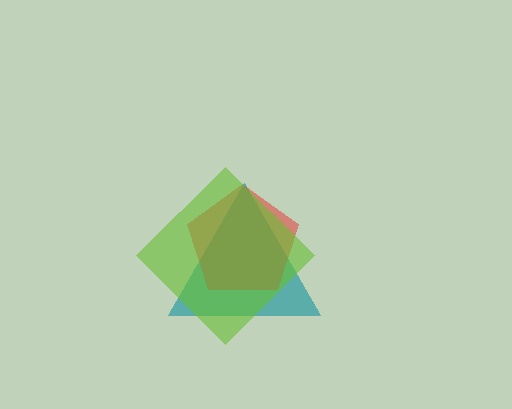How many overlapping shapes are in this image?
There are 3 overlapping shapes in the image.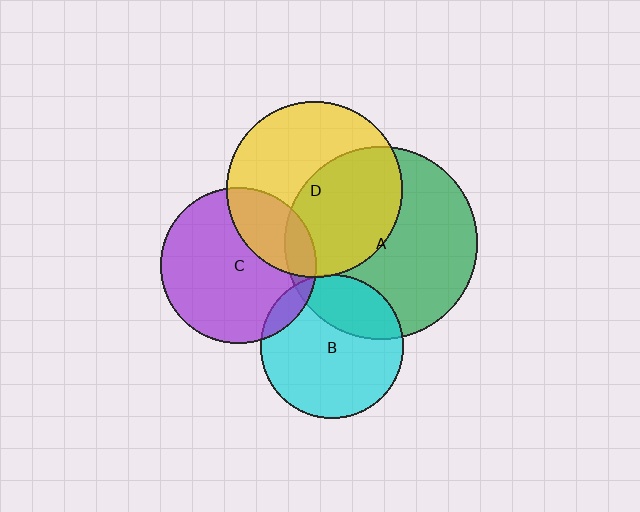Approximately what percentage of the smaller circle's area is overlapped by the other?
Approximately 25%.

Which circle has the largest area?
Circle A (green).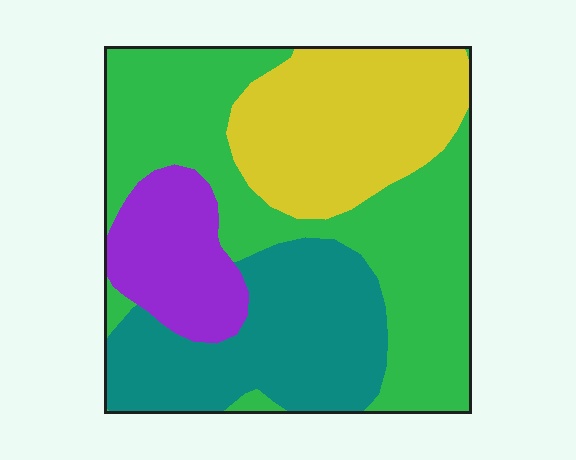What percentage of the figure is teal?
Teal covers about 25% of the figure.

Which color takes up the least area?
Purple, at roughly 15%.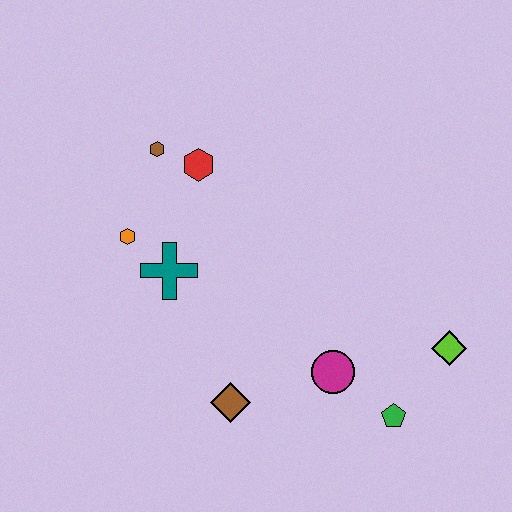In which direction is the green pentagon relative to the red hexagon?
The green pentagon is below the red hexagon.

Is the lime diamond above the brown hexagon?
No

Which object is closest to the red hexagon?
The brown hexagon is closest to the red hexagon.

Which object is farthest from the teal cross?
The lime diamond is farthest from the teal cross.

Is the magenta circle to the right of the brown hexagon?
Yes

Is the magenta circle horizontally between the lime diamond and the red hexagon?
Yes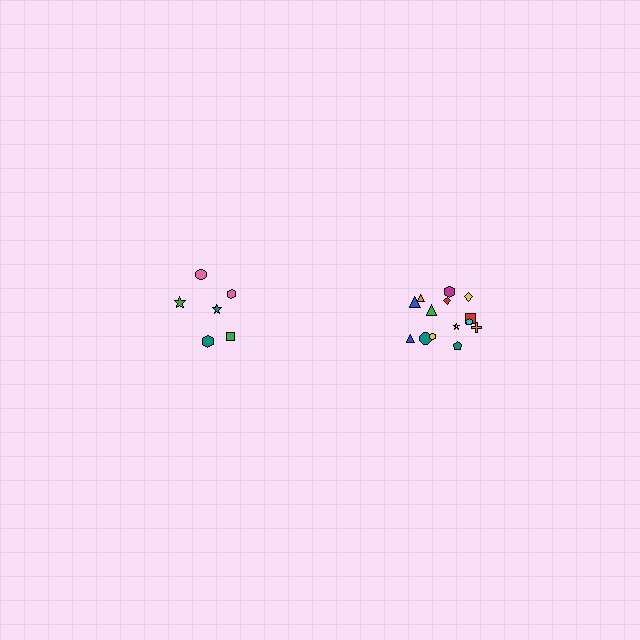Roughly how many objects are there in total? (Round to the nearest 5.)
Roughly 20 objects in total.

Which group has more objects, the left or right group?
The right group.